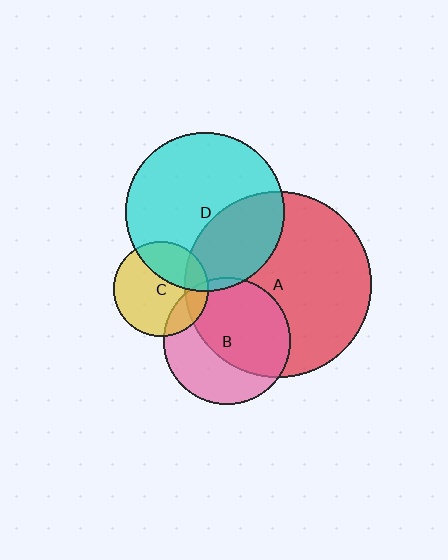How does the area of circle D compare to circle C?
Approximately 2.8 times.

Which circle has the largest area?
Circle A (red).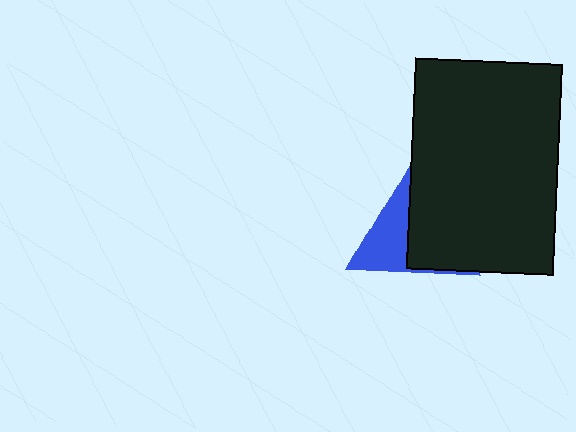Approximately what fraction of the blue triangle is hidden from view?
Roughly 56% of the blue triangle is hidden behind the black rectangle.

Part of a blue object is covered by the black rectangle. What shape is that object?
It is a triangle.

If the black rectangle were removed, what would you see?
You would see the complete blue triangle.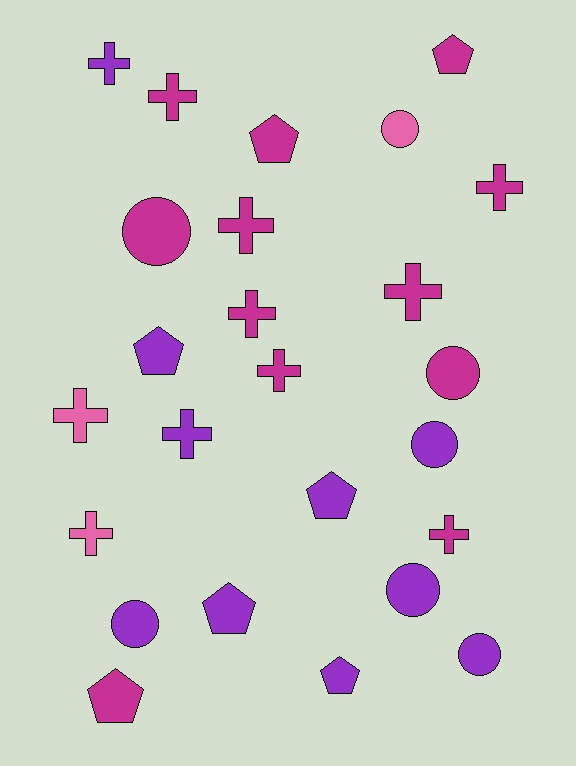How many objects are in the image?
There are 25 objects.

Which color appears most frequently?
Magenta, with 12 objects.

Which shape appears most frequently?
Cross, with 11 objects.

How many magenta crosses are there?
There are 7 magenta crosses.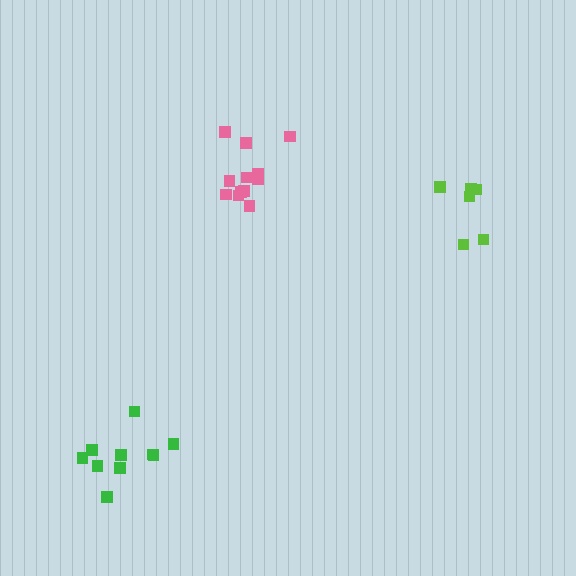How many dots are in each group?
Group 1: 12 dots, Group 2: 11 dots, Group 3: 6 dots (29 total).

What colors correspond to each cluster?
The clusters are colored: pink, green, lime.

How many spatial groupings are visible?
There are 3 spatial groupings.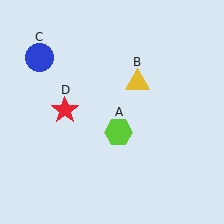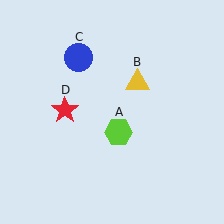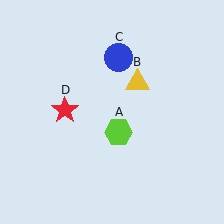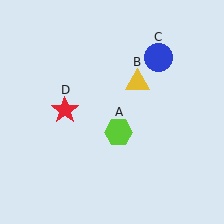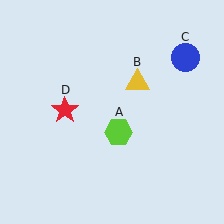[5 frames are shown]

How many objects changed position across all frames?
1 object changed position: blue circle (object C).